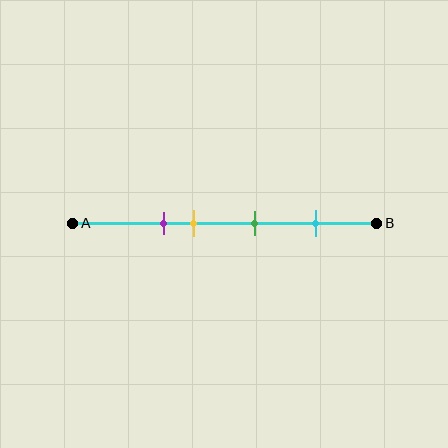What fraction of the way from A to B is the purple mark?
The purple mark is approximately 30% (0.3) of the way from A to B.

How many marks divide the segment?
There are 4 marks dividing the segment.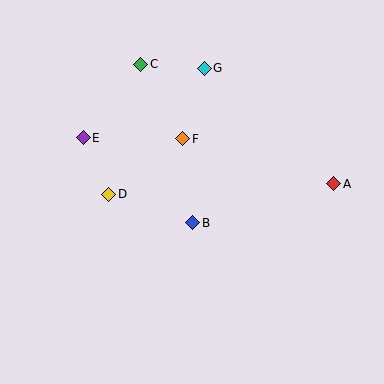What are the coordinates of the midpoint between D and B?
The midpoint between D and B is at (151, 208).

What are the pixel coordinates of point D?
Point D is at (109, 194).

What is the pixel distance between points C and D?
The distance between C and D is 134 pixels.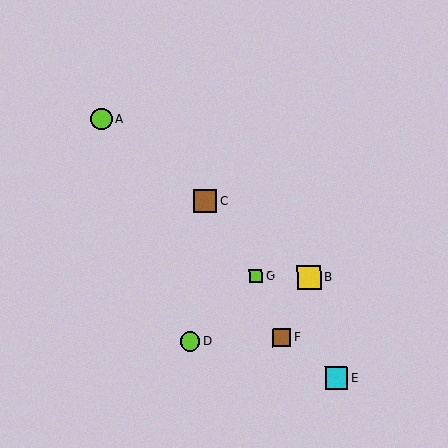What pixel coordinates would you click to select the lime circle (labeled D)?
Click at (190, 342) to select the lime circle D.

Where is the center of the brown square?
The center of the brown square is at (282, 338).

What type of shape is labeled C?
Shape C is a brown square.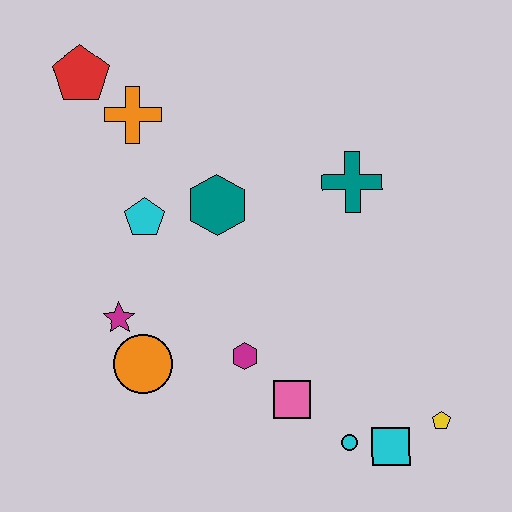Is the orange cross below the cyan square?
No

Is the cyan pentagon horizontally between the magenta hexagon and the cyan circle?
No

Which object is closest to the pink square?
The magenta hexagon is closest to the pink square.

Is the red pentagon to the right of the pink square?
No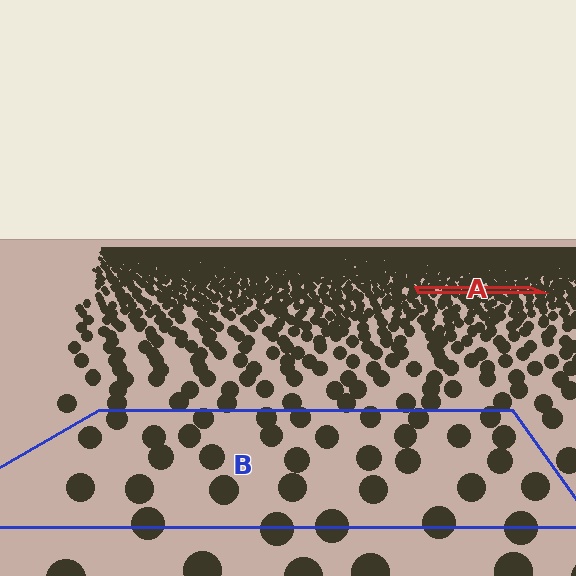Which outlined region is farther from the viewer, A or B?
Region A is farther from the viewer — the texture elements inside it appear smaller and more densely packed.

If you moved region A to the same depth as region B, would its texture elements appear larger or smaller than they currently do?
They would appear larger. At a closer depth, the same texture elements are projected at a bigger on-screen size.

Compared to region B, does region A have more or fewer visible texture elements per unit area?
Region A has more texture elements per unit area — they are packed more densely because it is farther away.